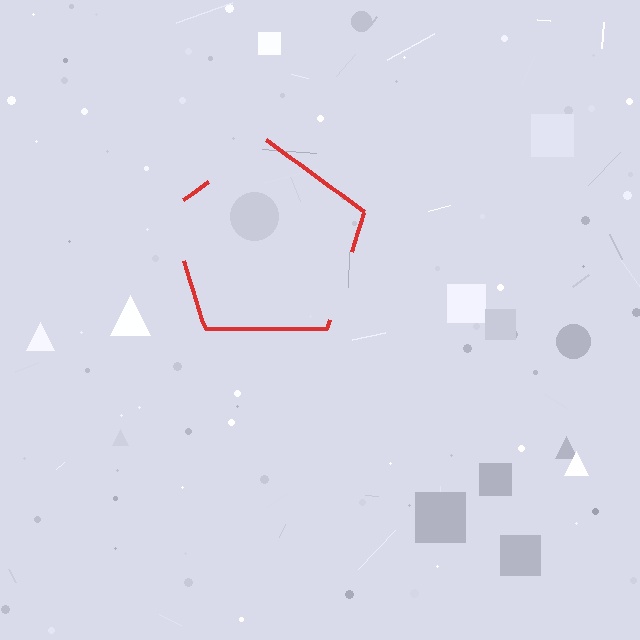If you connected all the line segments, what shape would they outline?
They would outline a pentagon.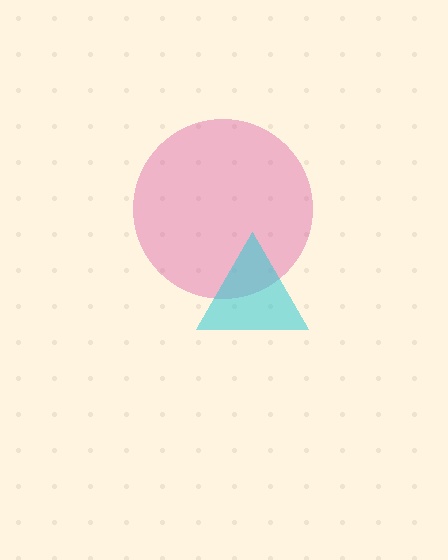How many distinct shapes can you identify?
There are 2 distinct shapes: a pink circle, a cyan triangle.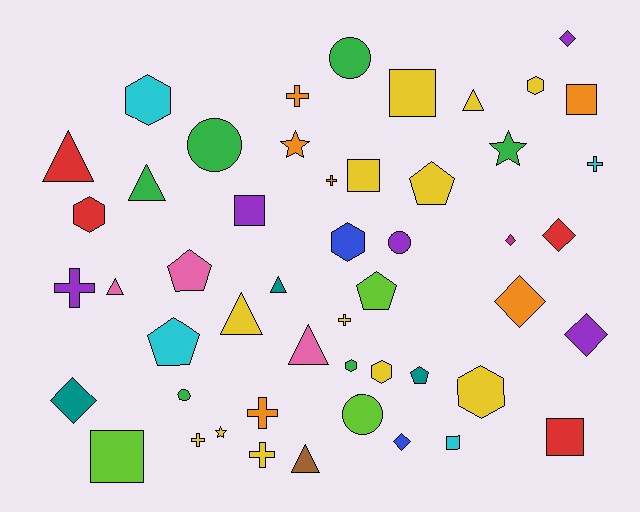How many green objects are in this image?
There are 6 green objects.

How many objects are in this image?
There are 50 objects.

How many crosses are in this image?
There are 8 crosses.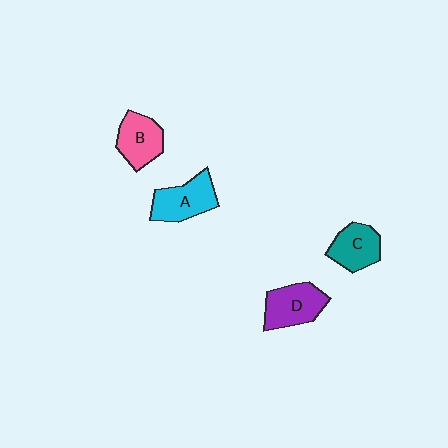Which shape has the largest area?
Shape D (purple).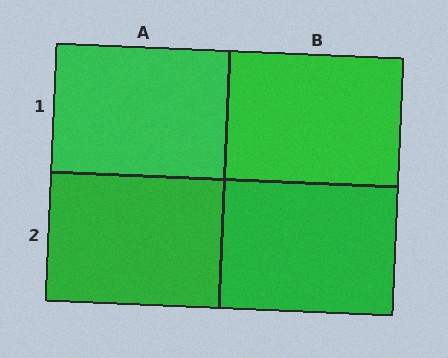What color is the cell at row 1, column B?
Green.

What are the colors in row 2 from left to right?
Green, green.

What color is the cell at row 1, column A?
Green.